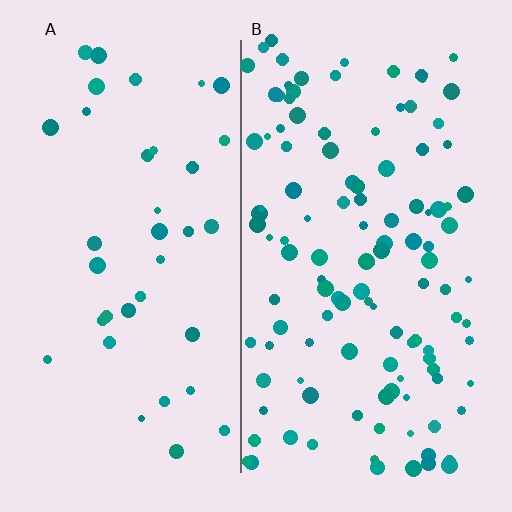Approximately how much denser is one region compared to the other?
Approximately 3.2× — region B over region A.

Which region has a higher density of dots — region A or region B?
B (the right).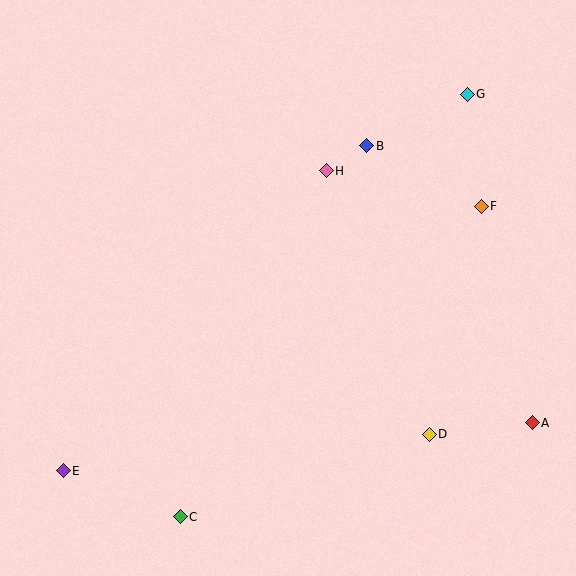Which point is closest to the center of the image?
Point H at (326, 171) is closest to the center.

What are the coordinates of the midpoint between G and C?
The midpoint between G and C is at (324, 305).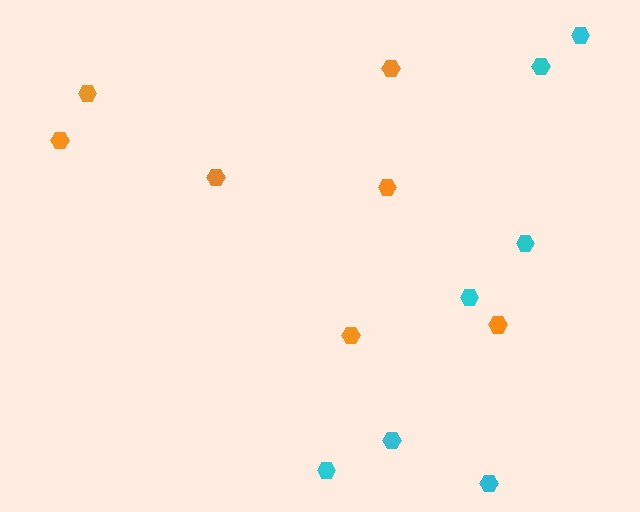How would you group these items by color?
There are 2 groups: one group of orange hexagons (7) and one group of cyan hexagons (7).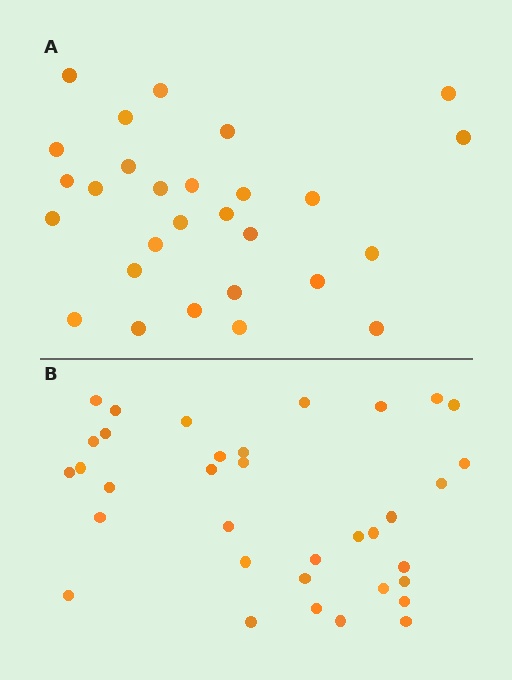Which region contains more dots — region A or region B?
Region B (the bottom region) has more dots.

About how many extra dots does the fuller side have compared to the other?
Region B has roughly 8 or so more dots than region A.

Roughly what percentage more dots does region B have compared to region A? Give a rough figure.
About 25% more.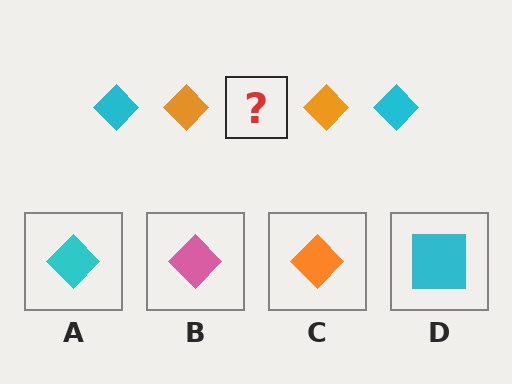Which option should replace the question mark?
Option A.